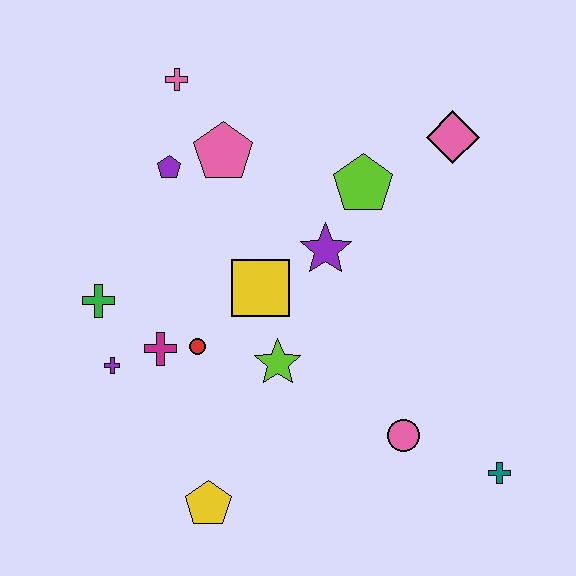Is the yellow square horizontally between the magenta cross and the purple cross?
No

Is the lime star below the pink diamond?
Yes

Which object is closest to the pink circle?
The teal cross is closest to the pink circle.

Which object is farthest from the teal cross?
The pink cross is farthest from the teal cross.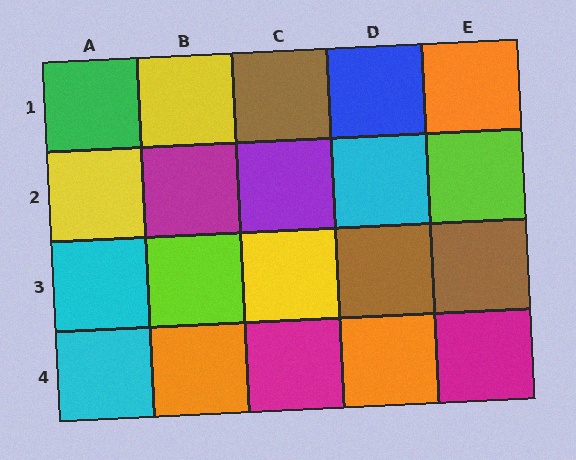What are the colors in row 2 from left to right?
Yellow, magenta, purple, cyan, lime.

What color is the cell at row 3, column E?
Brown.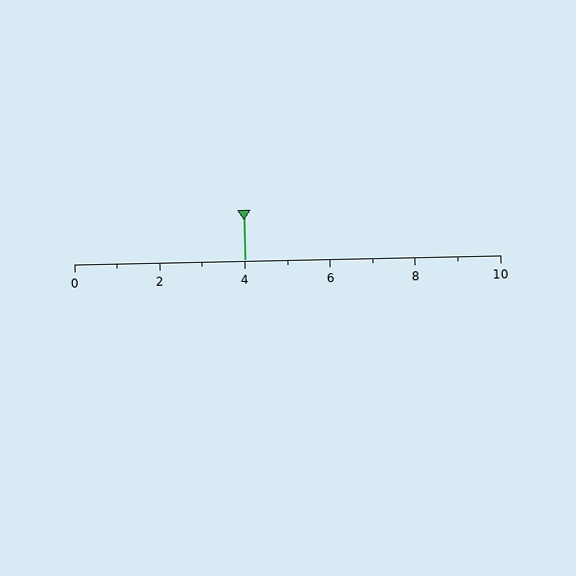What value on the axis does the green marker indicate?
The marker indicates approximately 4.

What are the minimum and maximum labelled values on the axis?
The axis runs from 0 to 10.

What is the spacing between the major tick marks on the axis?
The major ticks are spaced 2 apart.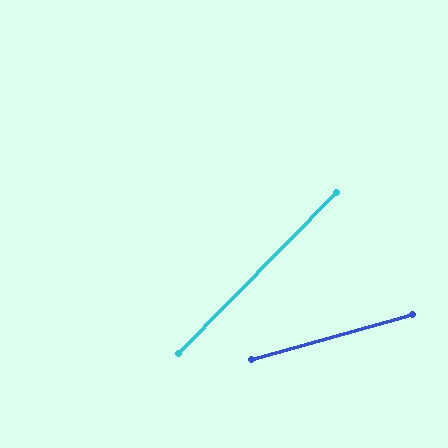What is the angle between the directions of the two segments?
Approximately 30 degrees.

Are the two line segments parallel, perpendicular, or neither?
Neither parallel nor perpendicular — they differ by about 30°.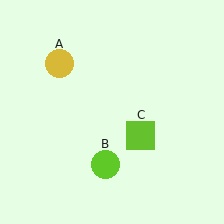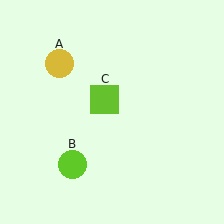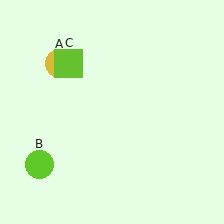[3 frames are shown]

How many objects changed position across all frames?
2 objects changed position: lime circle (object B), lime square (object C).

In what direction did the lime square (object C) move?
The lime square (object C) moved up and to the left.